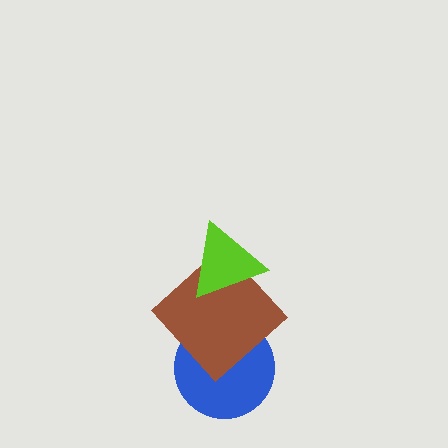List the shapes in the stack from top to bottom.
From top to bottom: the lime triangle, the brown diamond, the blue circle.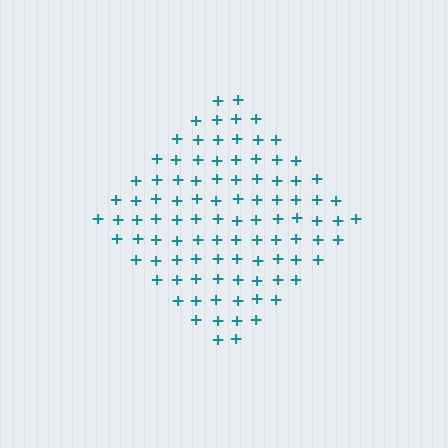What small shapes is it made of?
It is made of small plus signs.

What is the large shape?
The large shape is a diamond.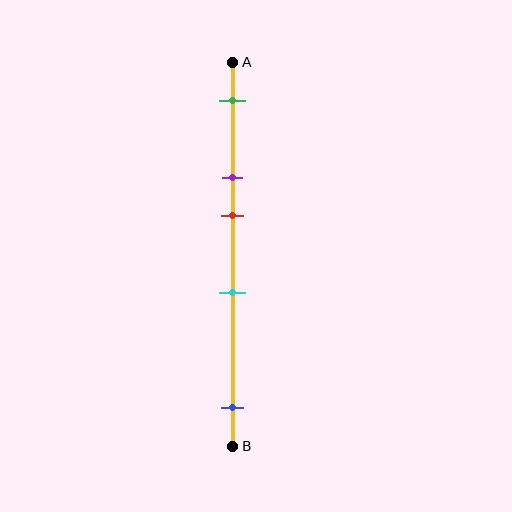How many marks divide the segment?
There are 5 marks dividing the segment.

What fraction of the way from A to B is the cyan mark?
The cyan mark is approximately 60% (0.6) of the way from A to B.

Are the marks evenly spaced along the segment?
No, the marks are not evenly spaced.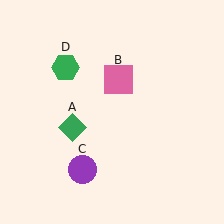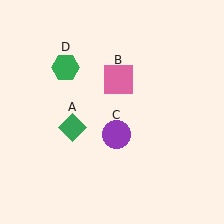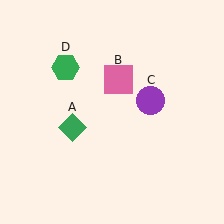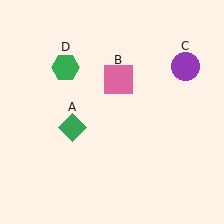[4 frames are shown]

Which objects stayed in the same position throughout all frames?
Green diamond (object A) and pink square (object B) and green hexagon (object D) remained stationary.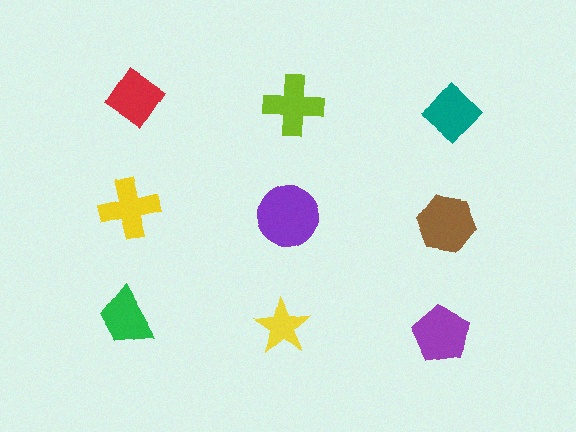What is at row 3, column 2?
A yellow star.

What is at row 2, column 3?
A brown hexagon.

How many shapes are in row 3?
3 shapes.